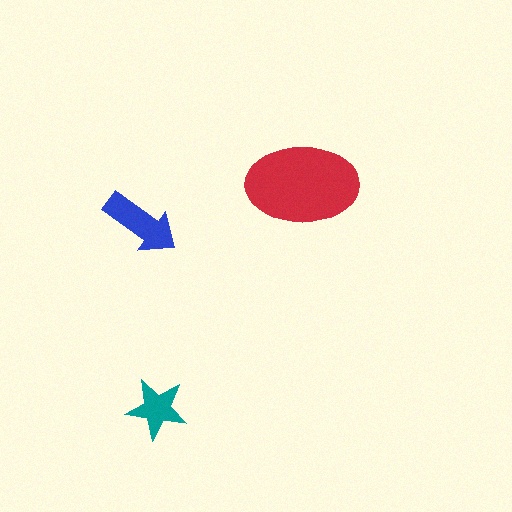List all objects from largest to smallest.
The red ellipse, the blue arrow, the teal star.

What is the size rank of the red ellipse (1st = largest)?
1st.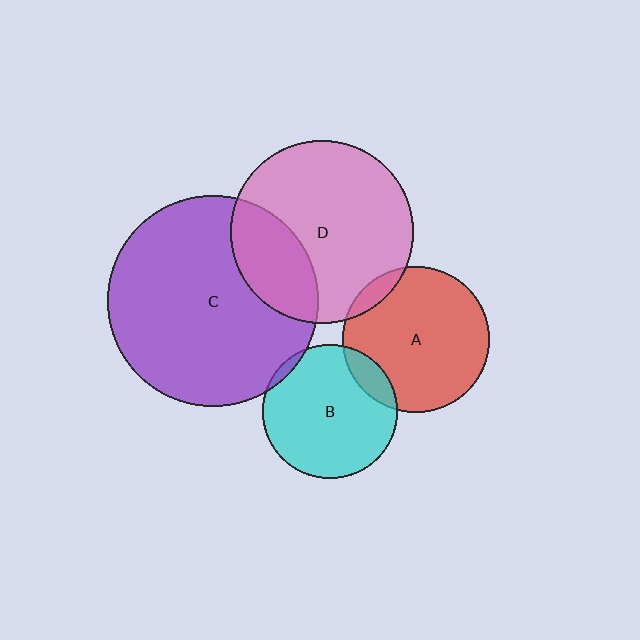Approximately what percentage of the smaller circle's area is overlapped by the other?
Approximately 5%.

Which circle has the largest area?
Circle C (purple).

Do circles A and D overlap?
Yes.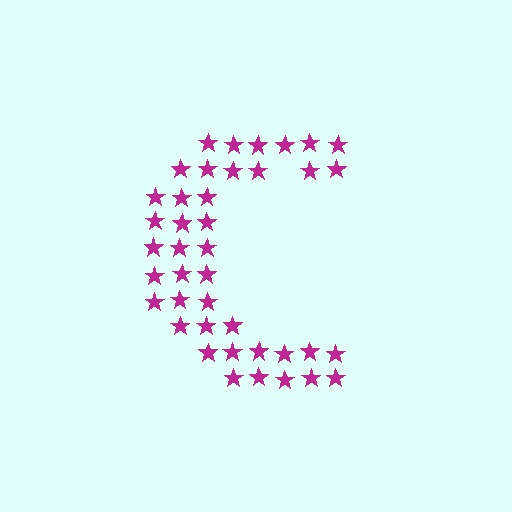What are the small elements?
The small elements are stars.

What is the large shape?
The large shape is the letter C.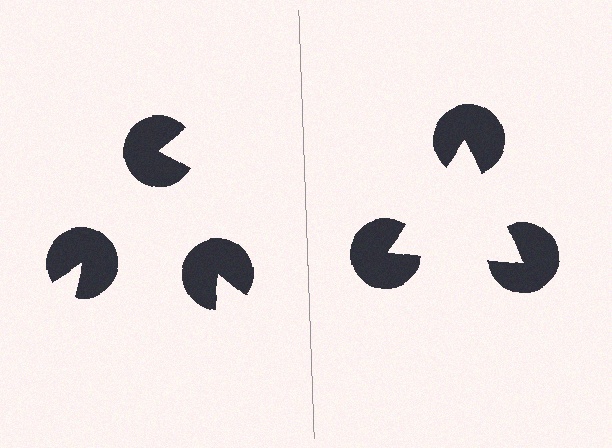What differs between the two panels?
The pac-man discs are positioned identically on both sides; only the wedge orientations differ. On the right they align to a triangle; on the left they are misaligned.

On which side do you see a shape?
An illusory triangle appears on the right side. On the left side the wedge cuts are rotated, so no coherent shape forms.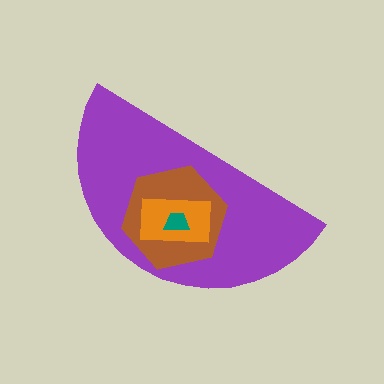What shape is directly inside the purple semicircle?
The brown hexagon.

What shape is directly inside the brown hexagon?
The orange rectangle.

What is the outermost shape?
The purple semicircle.